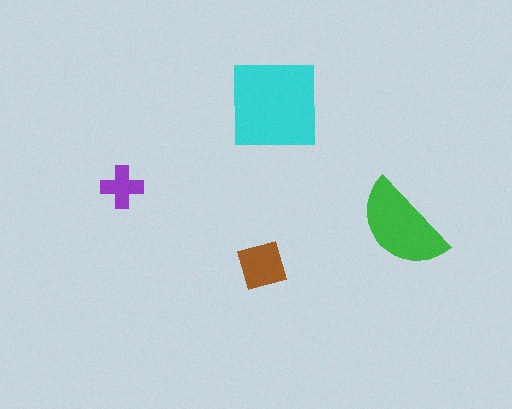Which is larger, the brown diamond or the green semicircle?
The green semicircle.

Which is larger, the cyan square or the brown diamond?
The cyan square.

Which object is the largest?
The cyan square.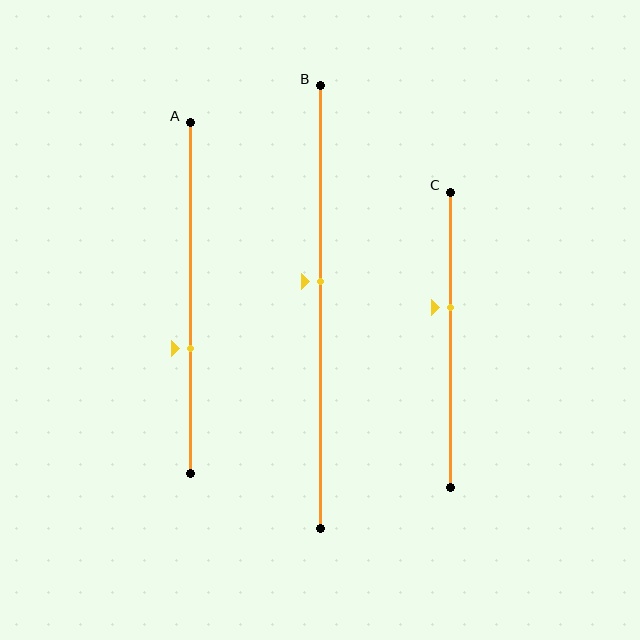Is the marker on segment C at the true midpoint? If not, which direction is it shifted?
No, the marker on segment C is shifted upward by about 11% of the segment length.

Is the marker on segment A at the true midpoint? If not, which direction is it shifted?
No, the marker on segment A is shifted downward by about 14% of the segment length.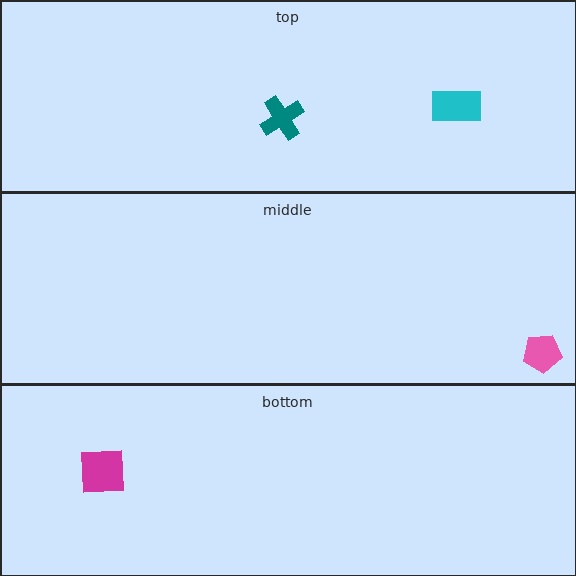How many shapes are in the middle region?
1.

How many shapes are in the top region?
2.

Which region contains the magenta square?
The bottom region.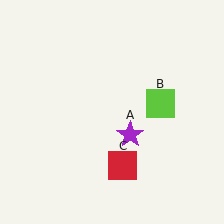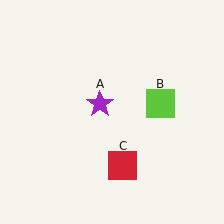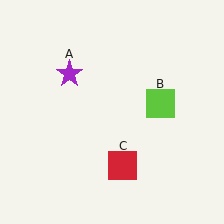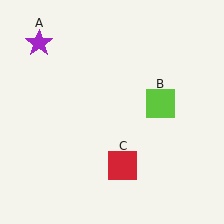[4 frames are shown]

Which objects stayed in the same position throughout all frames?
Lime square (object B) and red square (object C) remained stationary.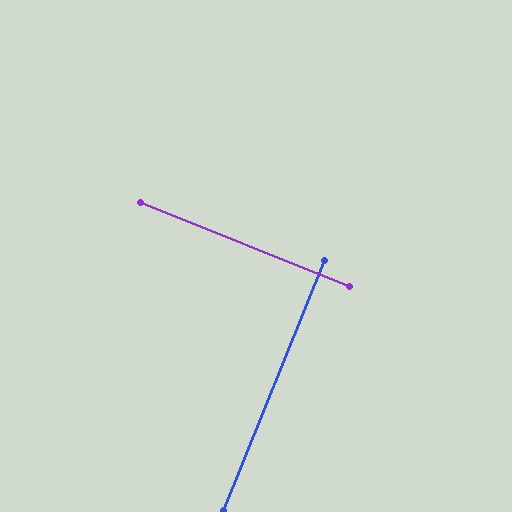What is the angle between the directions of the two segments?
Approximately 90 degrees.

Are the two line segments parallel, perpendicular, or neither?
Perpendicular — they meet at approximately 90°.